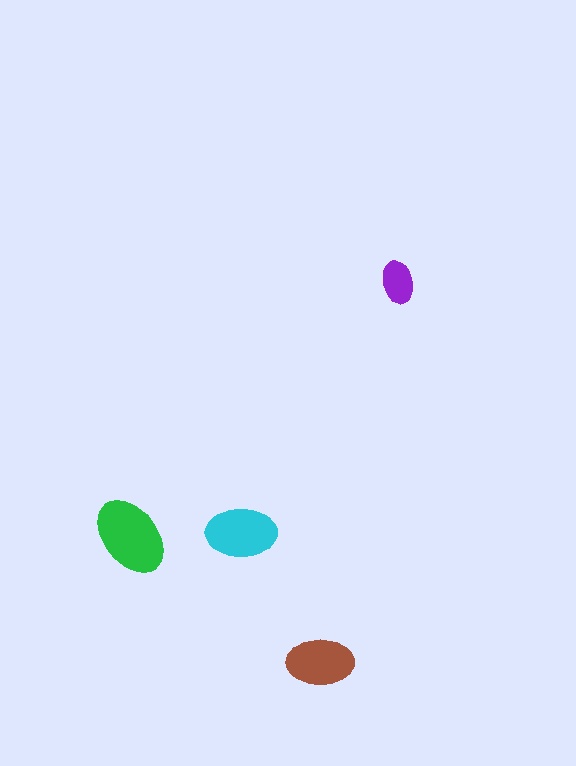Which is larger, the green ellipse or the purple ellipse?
The green one.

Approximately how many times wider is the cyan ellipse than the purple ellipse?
About 1.5 times wider.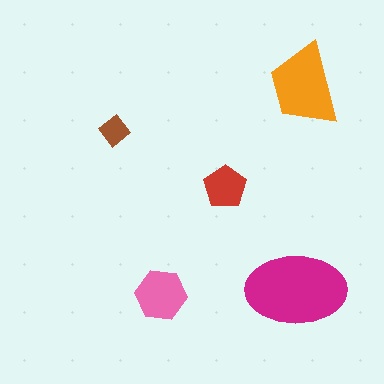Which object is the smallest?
The brown diamond.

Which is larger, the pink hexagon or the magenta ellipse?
The magenta ellipse.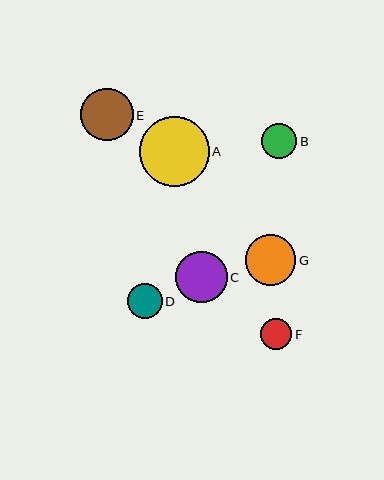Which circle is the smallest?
Circle F is the smallest with a size of approximately 31 pixels.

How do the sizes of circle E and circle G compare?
Circle E and circle G are approximately the same size.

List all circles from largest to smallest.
From largest to smallest: A, E, C, G, D, B, F.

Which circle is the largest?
Circle A is the largest with a size of approximately 70 pixels.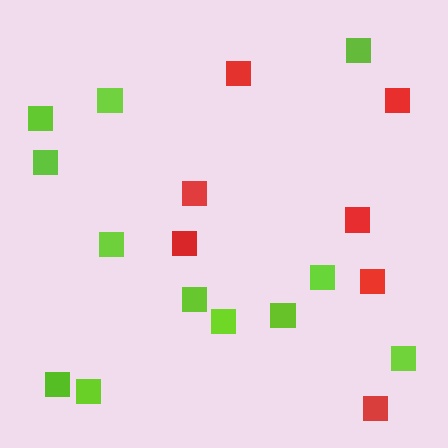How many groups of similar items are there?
There are 2 groups: one group of red squares (7) and one group of lime squares (12).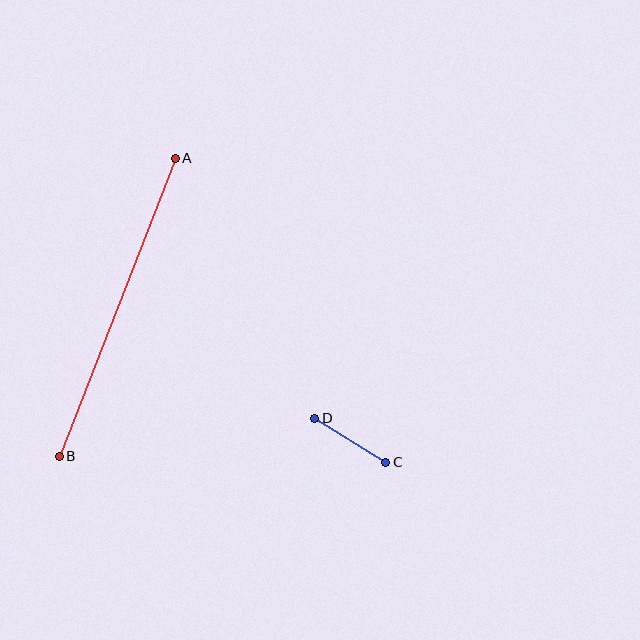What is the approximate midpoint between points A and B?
The midpoint is at approximately (117, 307) pixels.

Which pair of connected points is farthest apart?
Points A and B are farthest apart.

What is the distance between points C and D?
The distance is approximately 83 pixels.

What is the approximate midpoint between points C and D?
The midpoint is at approximately (350, 440) pixels.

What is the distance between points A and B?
The distance is approximately 320 pixels.